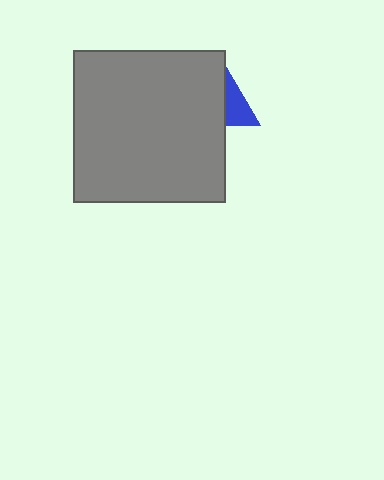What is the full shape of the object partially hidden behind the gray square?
The partially hidden object is a blue triangle.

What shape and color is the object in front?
The object in front is a gray square.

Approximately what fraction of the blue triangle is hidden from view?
Roughly 68% of the blue triangle is hidden behind the gray square.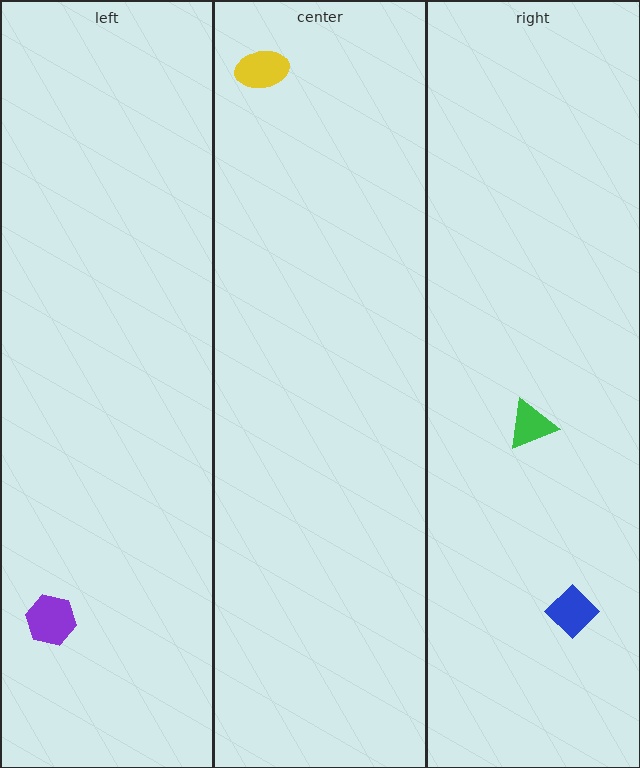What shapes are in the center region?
The yellow ellipse.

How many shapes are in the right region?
2.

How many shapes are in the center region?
1.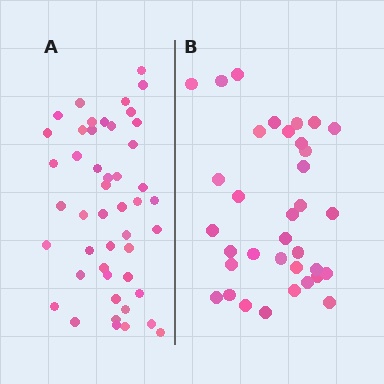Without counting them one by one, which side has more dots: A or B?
Region A (the left region) has more dots.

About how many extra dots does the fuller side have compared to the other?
Region A has roughly 12 or so more dots than region B.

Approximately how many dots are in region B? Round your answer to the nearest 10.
About 40 dots. (The exact count is 35, which rounds to 40.)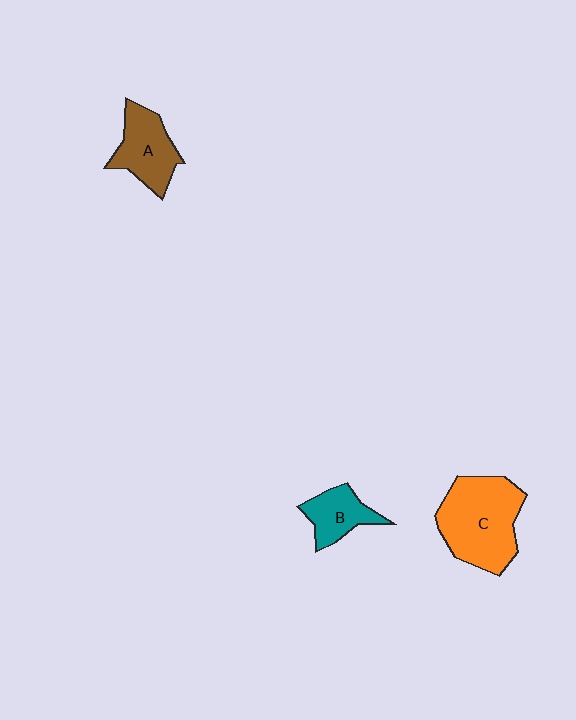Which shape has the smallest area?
Shape B (teal).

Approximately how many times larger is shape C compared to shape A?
Approximately 1.7 times.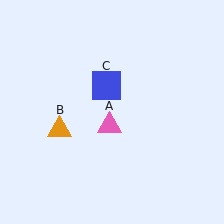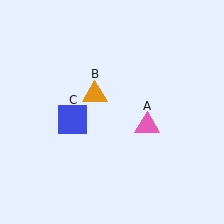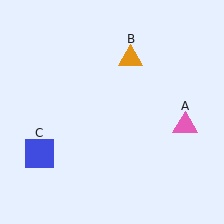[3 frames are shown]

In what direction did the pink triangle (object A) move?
The pink triangle (object A) moved right.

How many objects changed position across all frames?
3 objects changed position: pink triangle (object A), orange triangle (object B), blue square (object C).